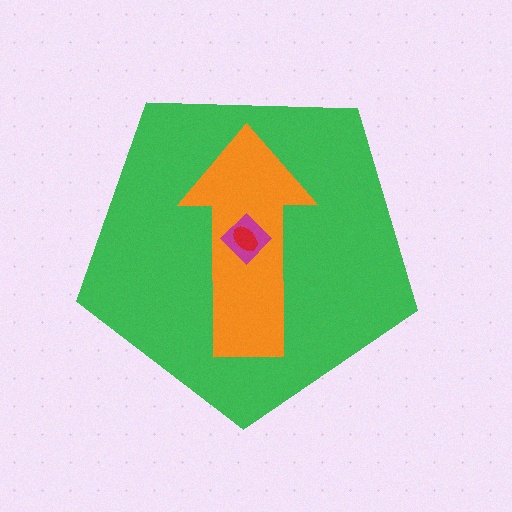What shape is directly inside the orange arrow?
The magenta diamond.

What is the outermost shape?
The green pentagon.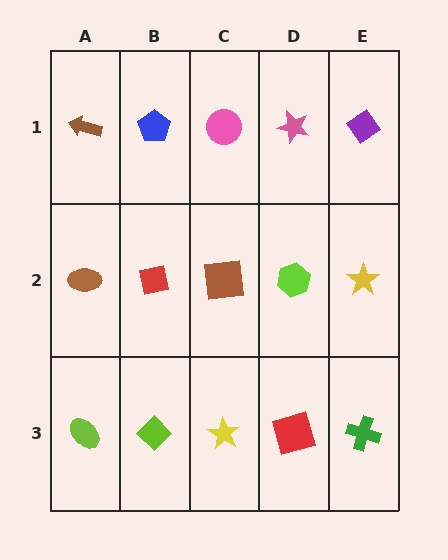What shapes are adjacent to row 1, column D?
A lime hexagon (row 2, column D), a pink circle (row 1, column C), a purple diamond (row 1, column E).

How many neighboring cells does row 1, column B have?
3.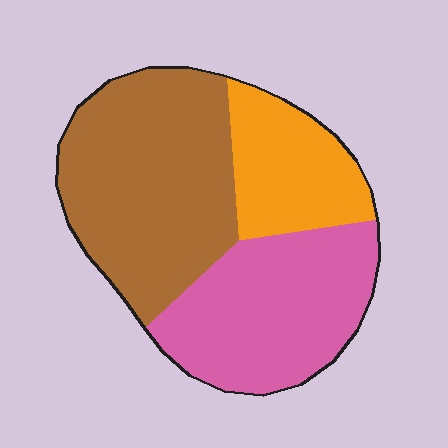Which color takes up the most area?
Brown, at roughly 45%.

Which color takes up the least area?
Orange, at roughly 20%.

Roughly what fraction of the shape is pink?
Pink takes up between a third and a half of the shape.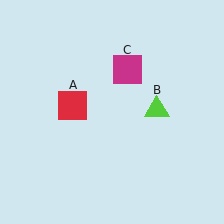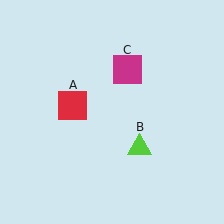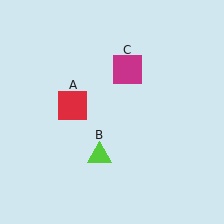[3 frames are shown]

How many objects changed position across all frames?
1 object changed position: lime triangle (object B).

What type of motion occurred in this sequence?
The lime triangle (object B) rotated clockwise around the center of the scene.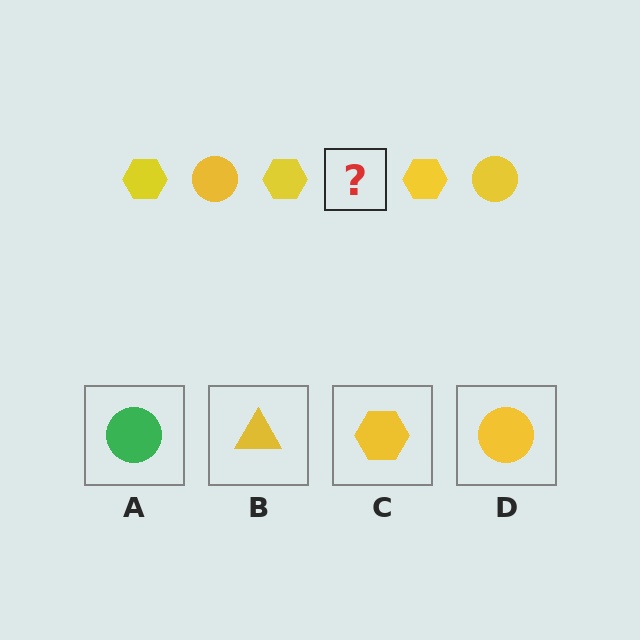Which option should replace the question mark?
Option D.